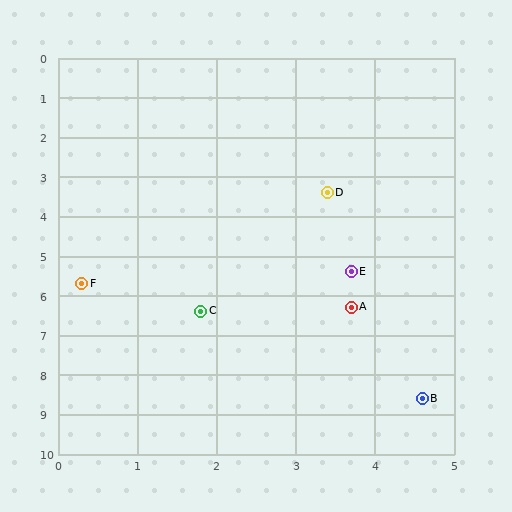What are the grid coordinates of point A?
Point A is at approximately (3.7, 6.3).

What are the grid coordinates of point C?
Point C is at approximately (1.8, 6.4).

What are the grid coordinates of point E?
Point E is at approximately (3.7, 5.4).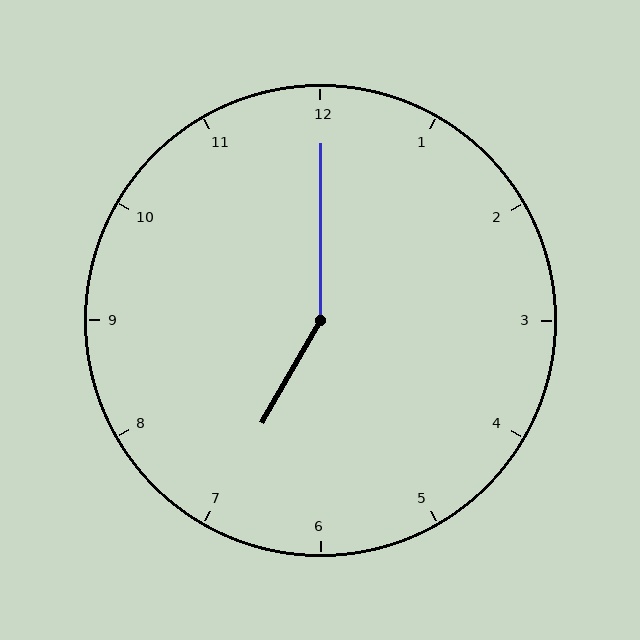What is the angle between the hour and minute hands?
Approximately 150 degrees.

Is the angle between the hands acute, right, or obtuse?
It is obtuse.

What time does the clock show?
7:00.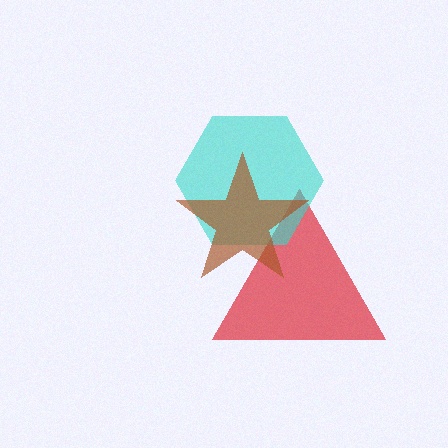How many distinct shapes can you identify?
There are 3 distinct shapes: a red triangle, a cyan hexagon, a brown star.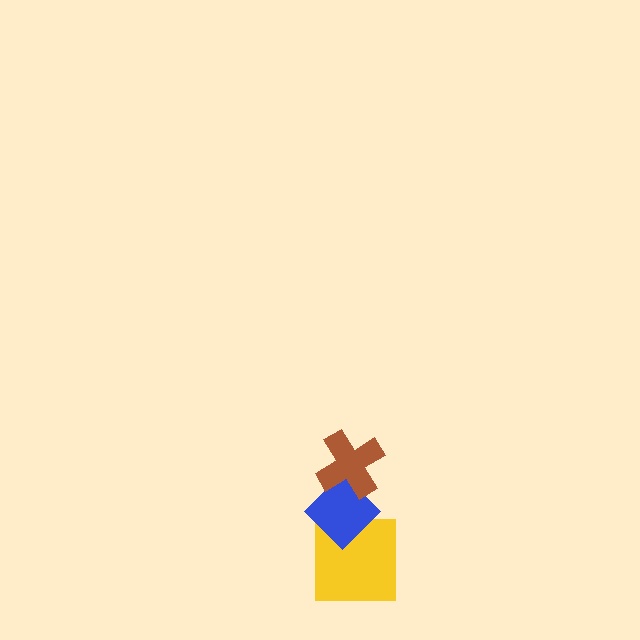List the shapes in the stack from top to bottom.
From top to bottom: the brown cross, the blue diamond, the yellow square.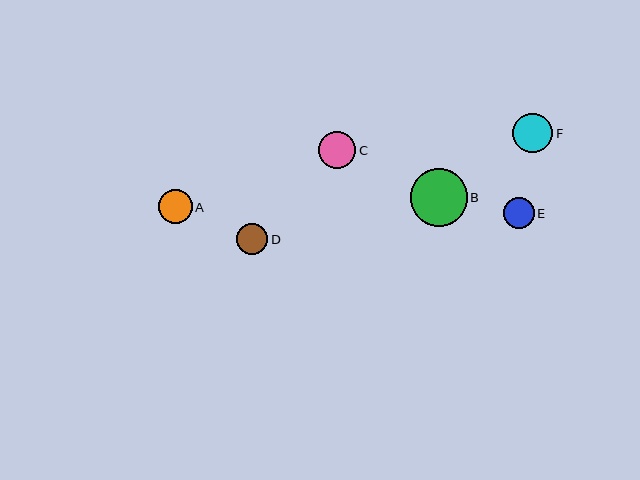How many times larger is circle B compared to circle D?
Circle B is approximately 1.8 times the size of circle D.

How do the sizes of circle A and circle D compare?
Circle A and circle D are approximately the same size.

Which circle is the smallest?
Circle D is the smallest with a size of approximately 31 pixels.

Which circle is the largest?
Circle B is the largest with a size of approximately 57 pixels.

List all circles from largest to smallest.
From largest to smallest: B, F, C, A, E, D.